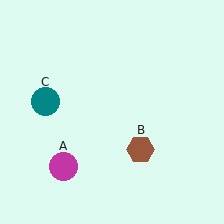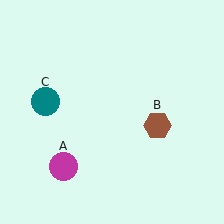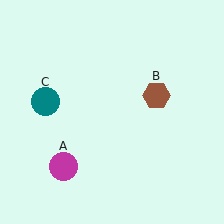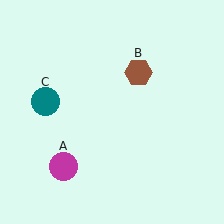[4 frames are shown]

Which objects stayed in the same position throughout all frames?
Magenta circle (object A) and teal circle (object C) remained stationary.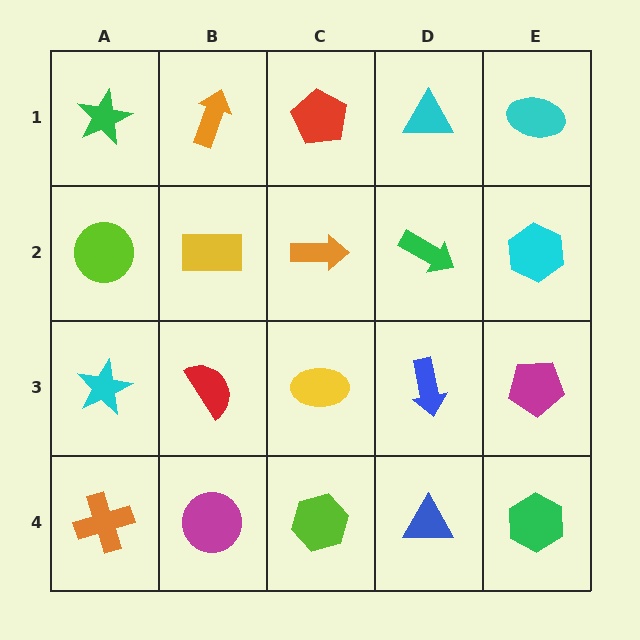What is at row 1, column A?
A green star.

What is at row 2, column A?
A lime circle.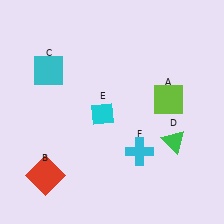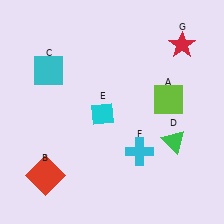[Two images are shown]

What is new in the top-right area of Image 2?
A red star (G) was added in the top-right area of Image 2.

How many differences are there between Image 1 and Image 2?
There is 1 difference between the two images.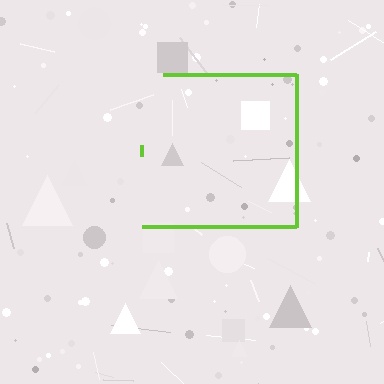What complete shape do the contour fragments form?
The contour fragments form a square.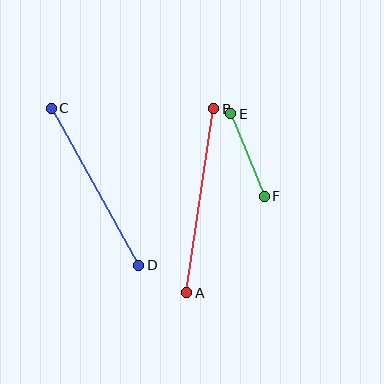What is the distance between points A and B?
The distance is approximately 186 pixels.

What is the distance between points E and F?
The distance is approximately 89 pixels.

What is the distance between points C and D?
The distance is approximately 180 pixels.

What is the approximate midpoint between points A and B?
The midpoint is at approximately (200, 201) pixels.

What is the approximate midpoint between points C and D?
The midpoint is at approximately (95, 187) pixels.